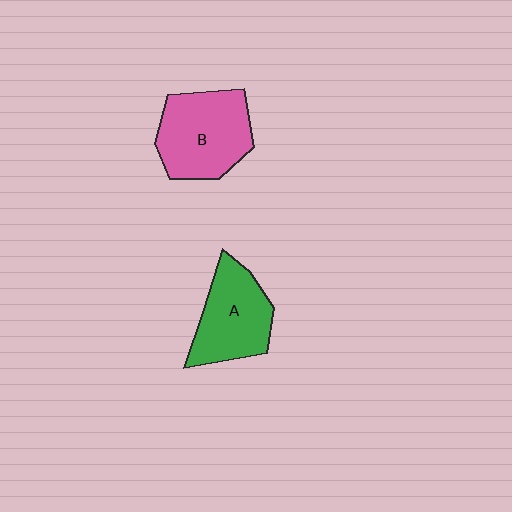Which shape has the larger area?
Shape B (pink).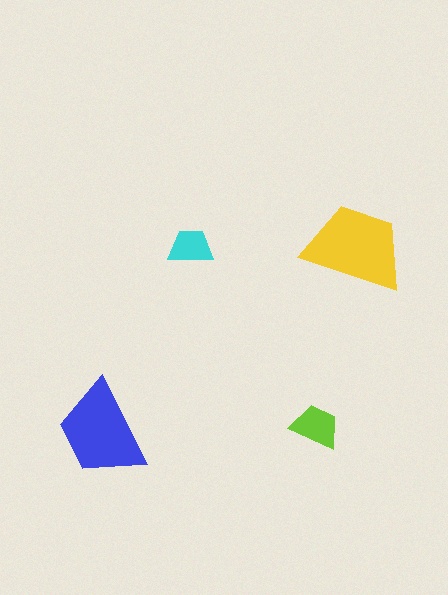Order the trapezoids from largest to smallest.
the yellow one, the blue one, the lime one, the cyan one.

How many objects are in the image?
There are 4 objects in the image.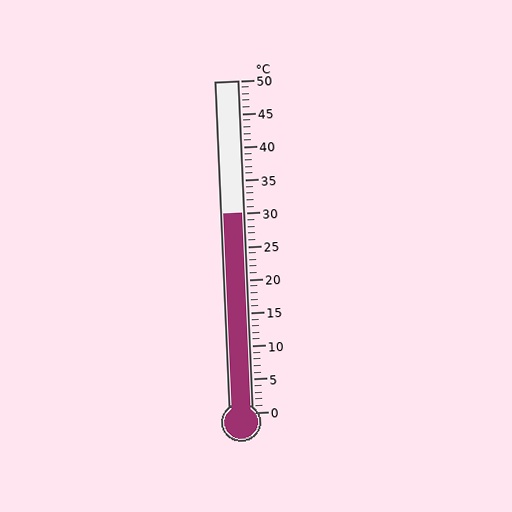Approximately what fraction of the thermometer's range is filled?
The thermometer is filled to approximately 60% of its range.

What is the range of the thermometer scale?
The thermometer scale ranges from 0°C to 50°C.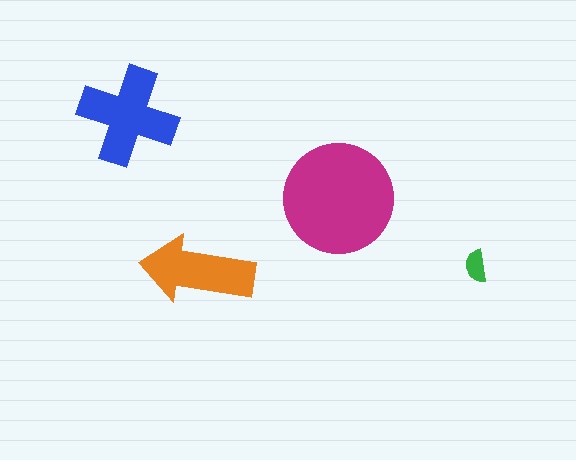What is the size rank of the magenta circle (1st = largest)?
1st.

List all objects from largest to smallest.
The magenta circle, the blue cross, the orange arrow, the green semicircle.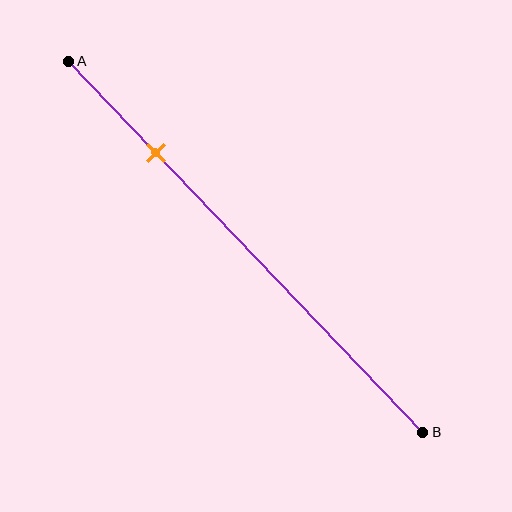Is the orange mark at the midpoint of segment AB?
No, the mark is at about 25% from A, not at the 50% midpoint.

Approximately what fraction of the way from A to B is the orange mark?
The orange mark is approximately 25% of the way from A to B.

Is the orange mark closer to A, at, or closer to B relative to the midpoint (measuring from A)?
The orange mark is closer to point A than the midpoint of segment AB.